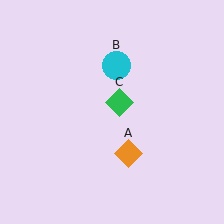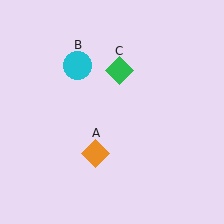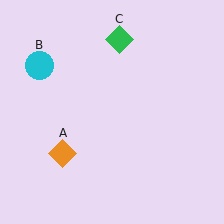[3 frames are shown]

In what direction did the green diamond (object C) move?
The green diamond (object C) moved up.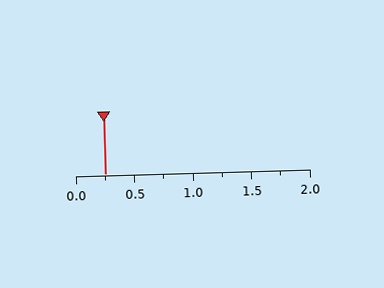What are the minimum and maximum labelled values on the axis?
The axis runs from 0.0 to 2.0.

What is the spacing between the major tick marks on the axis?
The major ticks are spaced 0.5 apart.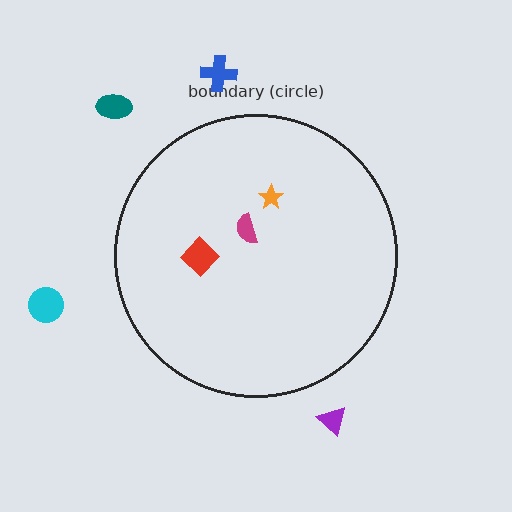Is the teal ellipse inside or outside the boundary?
Outside.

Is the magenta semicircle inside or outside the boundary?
Inside.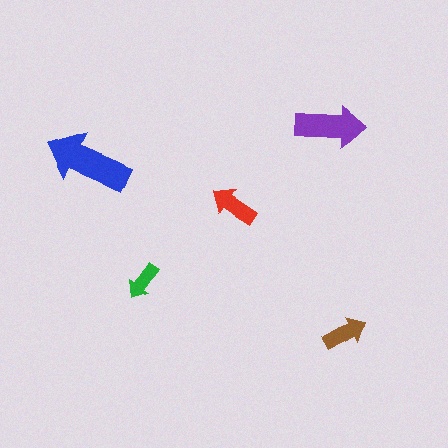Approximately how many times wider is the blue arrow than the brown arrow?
About 2 times wider.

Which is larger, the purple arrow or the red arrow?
The purple one.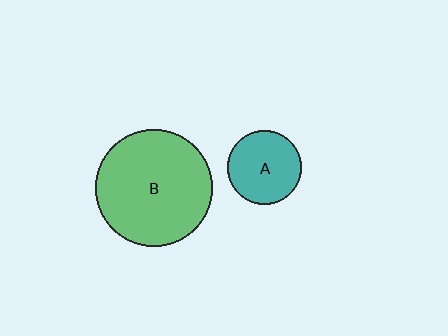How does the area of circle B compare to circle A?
Approximately 2.5 times.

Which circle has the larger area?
Circle B (green).